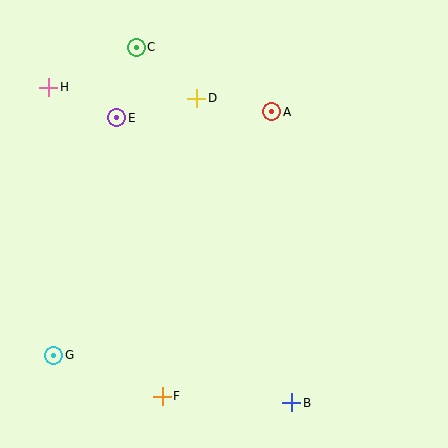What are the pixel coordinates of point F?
Point F is at (163, 396).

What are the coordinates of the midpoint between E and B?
The midpoint between E and B is at (204, 260).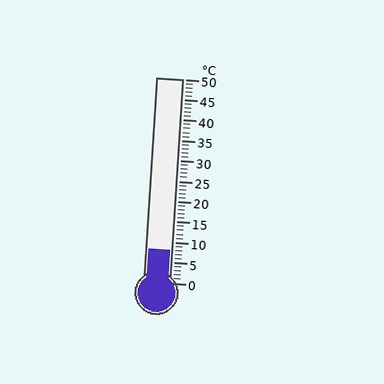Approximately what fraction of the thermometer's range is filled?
The thermometer is filled to approximately 15% of its range.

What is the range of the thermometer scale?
The thermometer scale ranges from 0°C to 50°C.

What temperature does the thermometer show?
The thermometer shows approximately 8°C.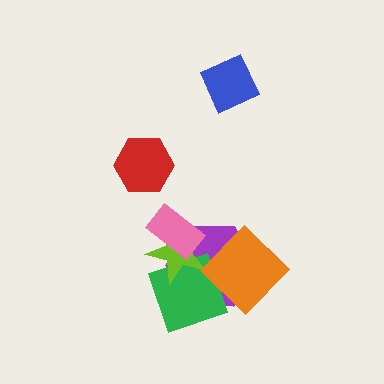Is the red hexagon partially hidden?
No, no other shape covers it.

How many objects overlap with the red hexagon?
0 objects overlap with the red hexagon.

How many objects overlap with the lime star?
3 objects overlap with the lime star.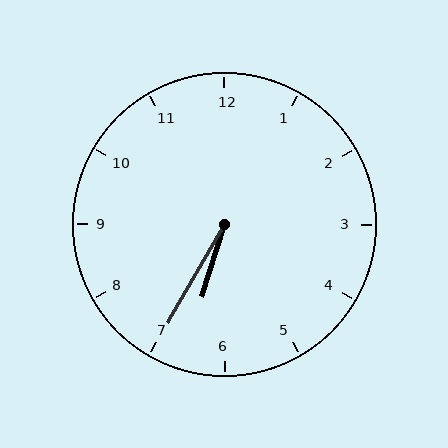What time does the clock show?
6:35.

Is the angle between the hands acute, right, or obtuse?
It is acute.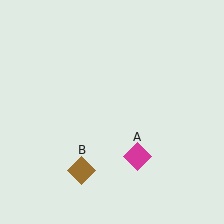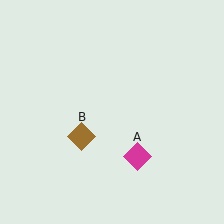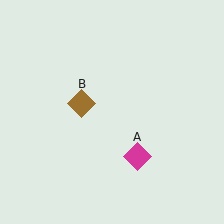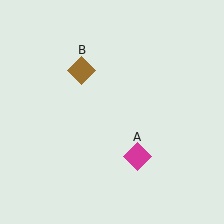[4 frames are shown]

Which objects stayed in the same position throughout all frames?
Magenta diamond (object A) remained stationary.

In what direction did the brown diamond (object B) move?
The brown diamond (object B) moved up.